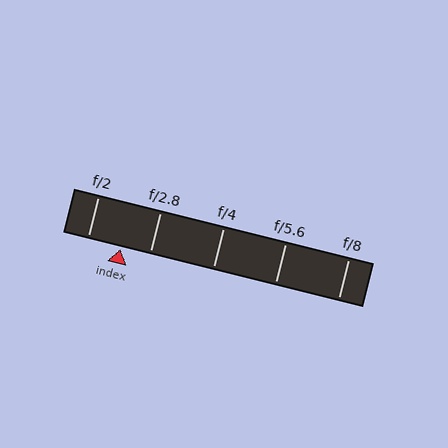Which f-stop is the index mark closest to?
The index mark is closest to f/2.8.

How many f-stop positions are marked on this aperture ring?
There are 5 f-stop positions marked.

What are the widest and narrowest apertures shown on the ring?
The widest aperture shown is f/2 and the narrowest is f/8.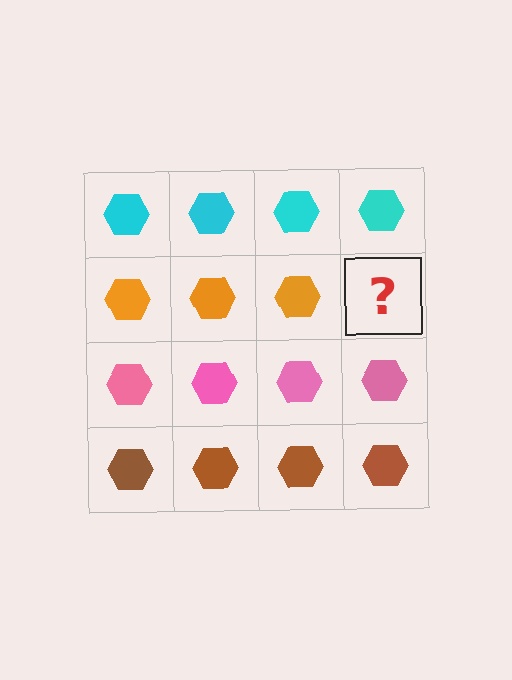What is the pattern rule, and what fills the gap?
The rule is that each row has a consistent color. The gap should be filled with an orange hexagon.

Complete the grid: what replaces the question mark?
The question mark should be replaced with an orange hexagon.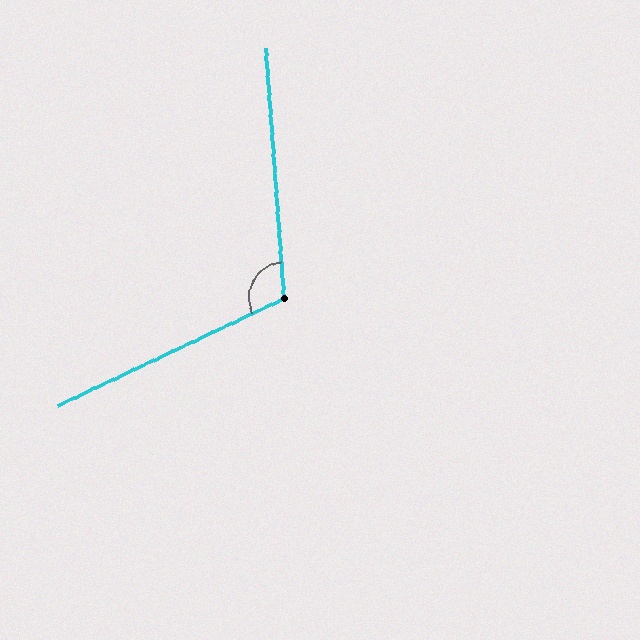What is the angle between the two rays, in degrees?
Approximately 111 degrees.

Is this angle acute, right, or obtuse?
It is obtuse.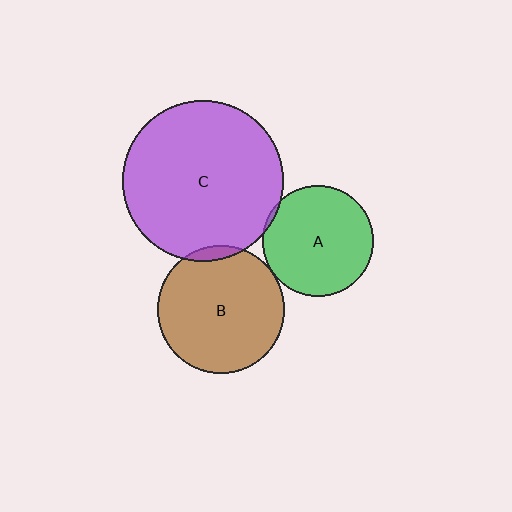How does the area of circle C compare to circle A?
Approximately 2.1 times.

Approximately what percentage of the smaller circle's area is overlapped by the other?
Approximately 5%.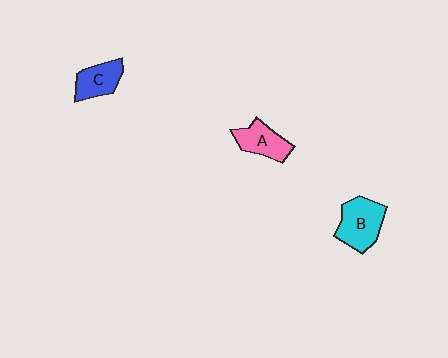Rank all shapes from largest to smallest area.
From largest to smallest: B (cyan), A (pink), C (blue).